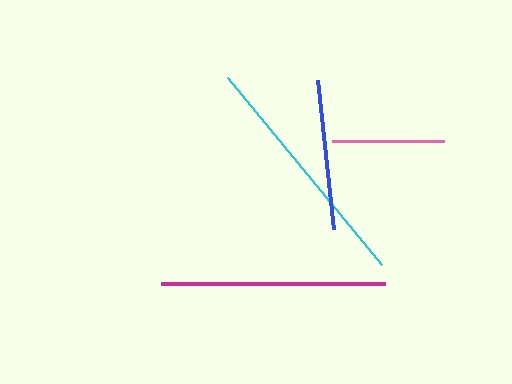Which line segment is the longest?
The cyan line is the longest at approximately 242 pixels.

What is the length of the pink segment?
The pink segment is approximately 113 pixels long.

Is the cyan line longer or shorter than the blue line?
The cyan line is longer than the blue line.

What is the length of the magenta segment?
The magenta segment is approximately 225 pixels long.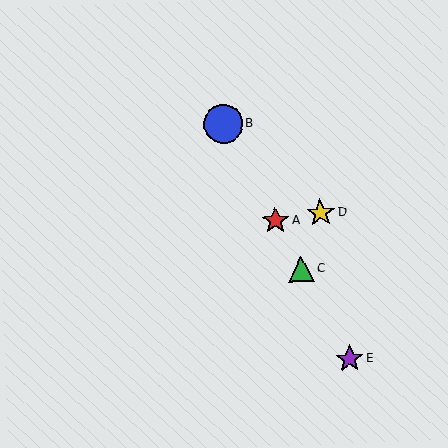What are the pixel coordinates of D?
Object D is at (321, 213).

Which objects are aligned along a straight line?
Objects A, B, C, E are aligned along a straight line.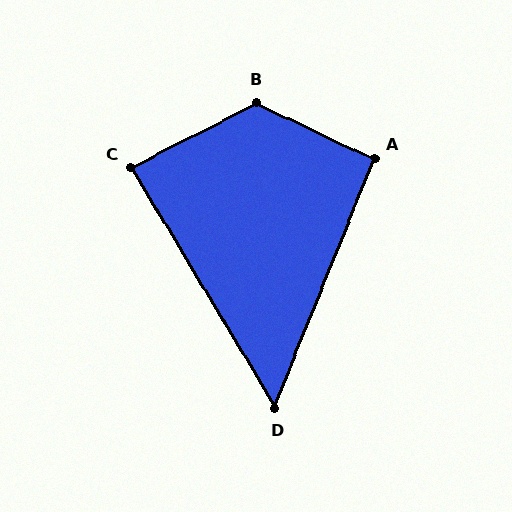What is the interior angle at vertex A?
Approximately 94 degrees (approximately right).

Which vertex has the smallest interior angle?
D, at approximately 53 degrees.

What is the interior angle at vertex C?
Approximately 86 degrees (approximately right).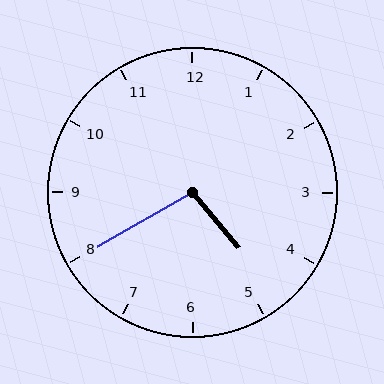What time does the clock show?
4:40.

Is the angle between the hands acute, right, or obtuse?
It is obtuse.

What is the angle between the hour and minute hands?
Approximately 100 degrees.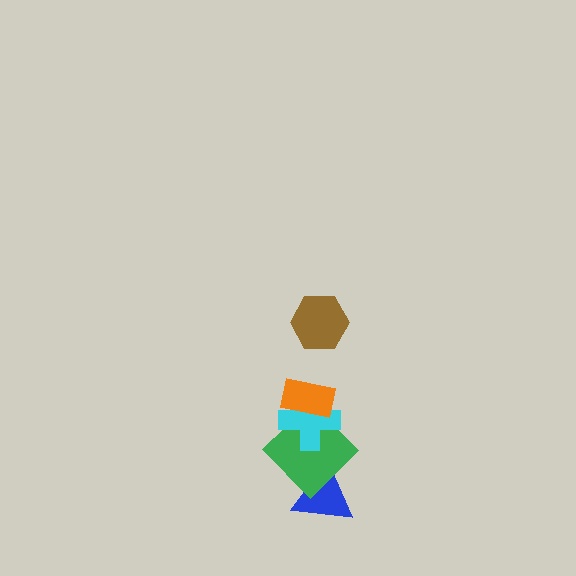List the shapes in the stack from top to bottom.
From top to bottom: the brown hexagon, the orange rectangle, the cyan cross, the green diamond, the blue triangle.